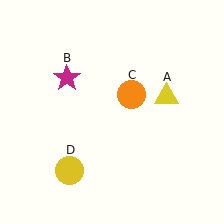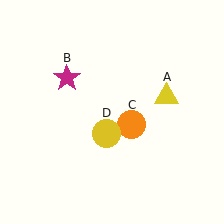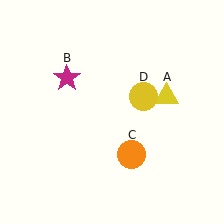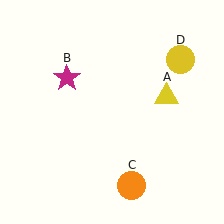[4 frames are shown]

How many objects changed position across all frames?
2 objects changed position: orange circle (object C), yellow circle (object D).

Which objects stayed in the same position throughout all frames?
Yellow triangle (object A) and magenta star (object B) remained stationary.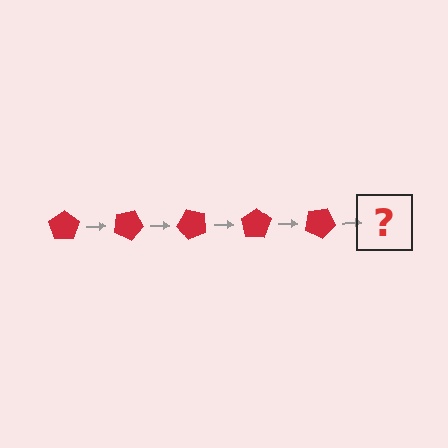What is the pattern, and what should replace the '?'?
The pattern is that the pentagon rotates 25 degrees each step. The '?' should be a red pentagon rotated 125 degrees.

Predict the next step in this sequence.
The next step is a red pentagon rotated 125 degrees.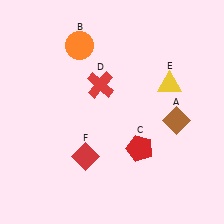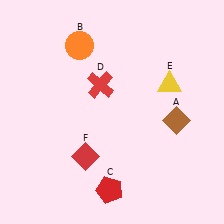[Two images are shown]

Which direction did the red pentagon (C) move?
The red pentagon (C) moved down.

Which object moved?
The red pentagon (C) moved down.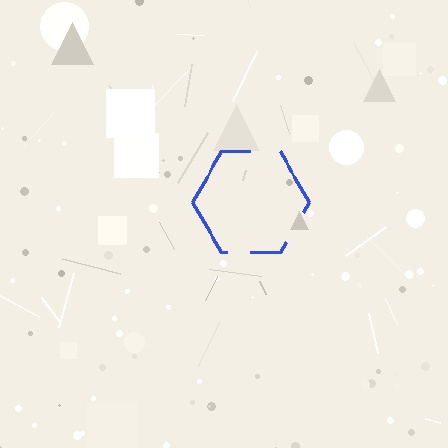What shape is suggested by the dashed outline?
The dashed outline suggests a hexagon.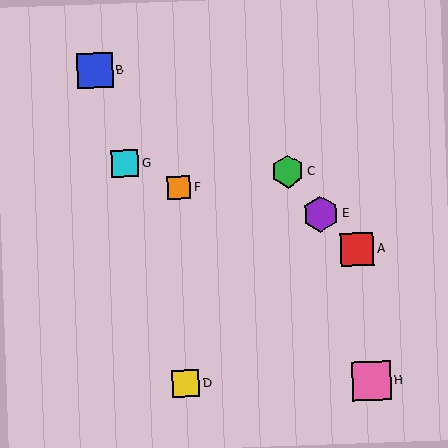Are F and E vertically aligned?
No, F is at x≈179 and E is at x≈320.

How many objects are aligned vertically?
2 objects (D, F) are aligned vertically.